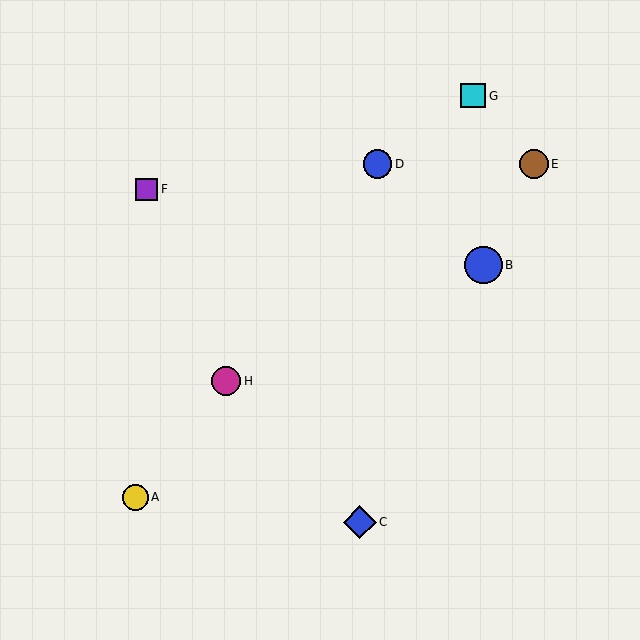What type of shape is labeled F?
Shape F is a purple square.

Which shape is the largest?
The blue circle (labeled B) is the largest.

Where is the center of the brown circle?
The center of the brown circle is at (534, 164).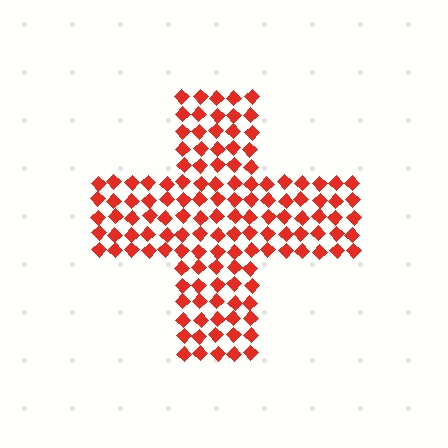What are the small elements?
The small elements are diamonds.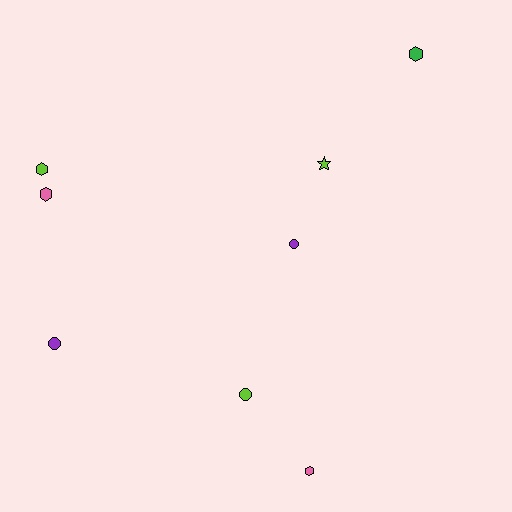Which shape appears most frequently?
Hexagon, with 4 objects.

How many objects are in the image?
There are 8 objects.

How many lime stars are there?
There is 1 lime star.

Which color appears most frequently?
Lime, with 3 objects.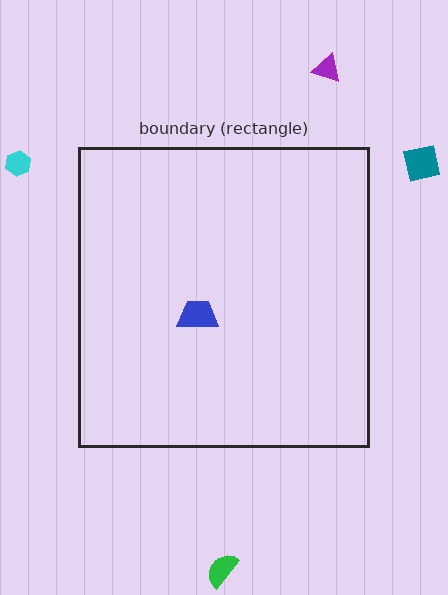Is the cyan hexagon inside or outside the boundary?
Outside.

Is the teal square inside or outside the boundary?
Outside.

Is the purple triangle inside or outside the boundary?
Outside.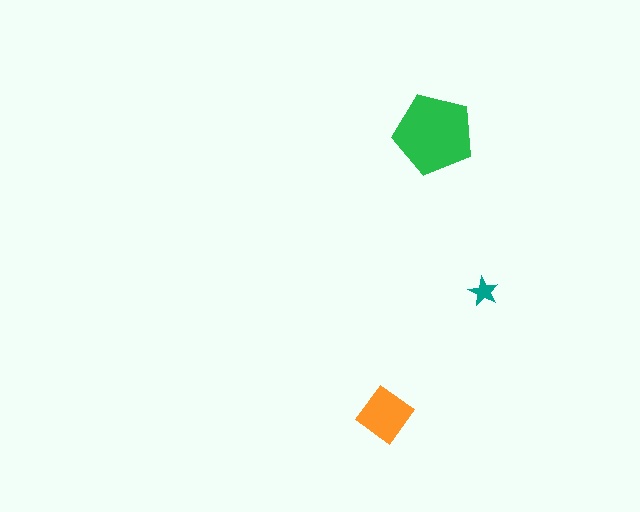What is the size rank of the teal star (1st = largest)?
3rd.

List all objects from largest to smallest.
The green pentagon, the orange diamond, the teal star.